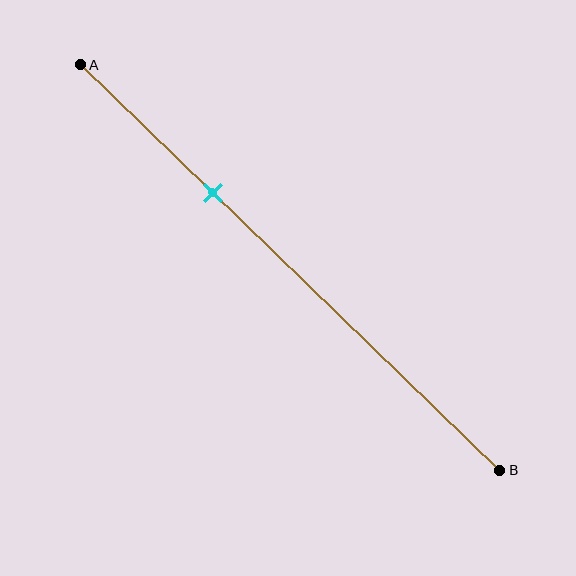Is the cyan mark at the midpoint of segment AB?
No, the mark is at about 30% from A, not at the 50% midpoint.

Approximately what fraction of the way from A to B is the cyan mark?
The cyan mark is approximately 30% of the way from A to B.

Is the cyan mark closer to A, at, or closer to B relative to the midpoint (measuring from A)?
The cyan mark is closer to point A than the midpoint of segment AB.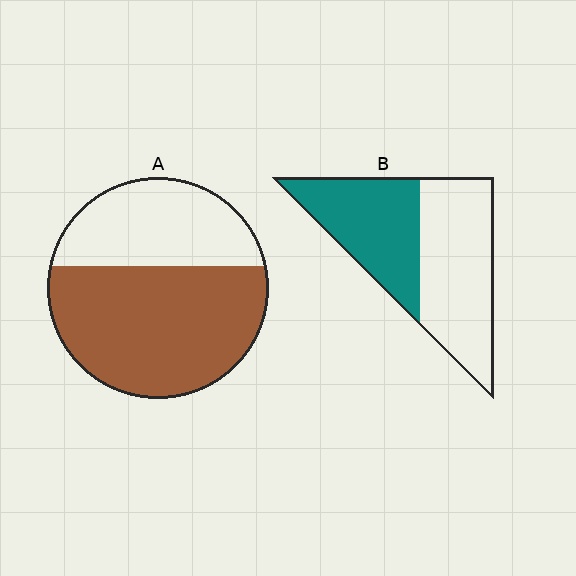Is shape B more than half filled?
No.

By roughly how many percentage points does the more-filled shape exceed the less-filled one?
By roughly 20 percentage points (A over B).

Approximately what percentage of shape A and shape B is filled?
A is approximately 65% and B is approximately 45%.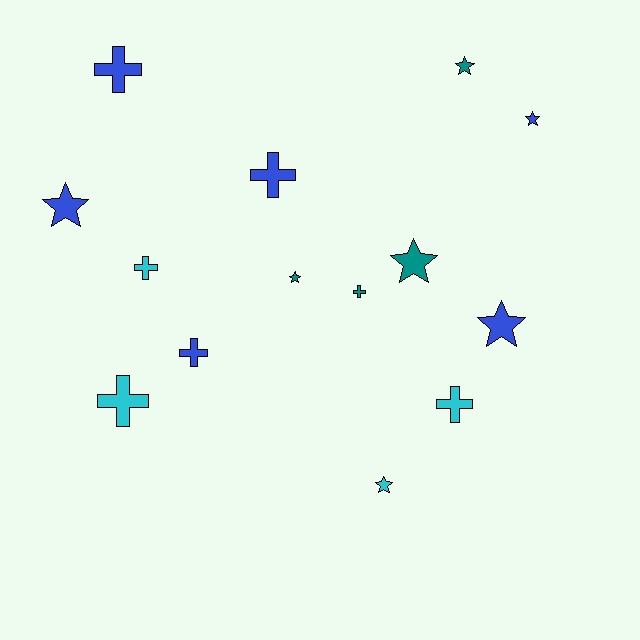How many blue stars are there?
There are 3 blue stars.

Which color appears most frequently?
Blue, with 6 objects.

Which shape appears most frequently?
Cross, with 7 objects.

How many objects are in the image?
There are 14 objects.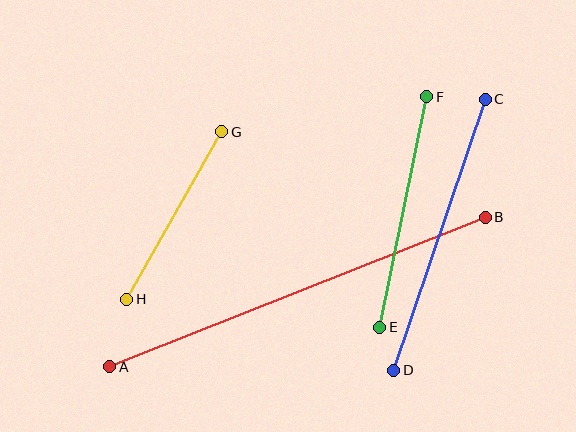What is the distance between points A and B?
The distance is approximately 404 pixels.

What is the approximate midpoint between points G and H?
The midpoint is at approximately (174, 216) pixels.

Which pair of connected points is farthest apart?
Points A and B are farthest apart.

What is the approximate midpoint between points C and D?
The midpoint is at approximately (440, 235) pixels.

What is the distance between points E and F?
The distance is approximately 235 pixels.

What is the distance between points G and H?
The distance is approximately 192 pixels.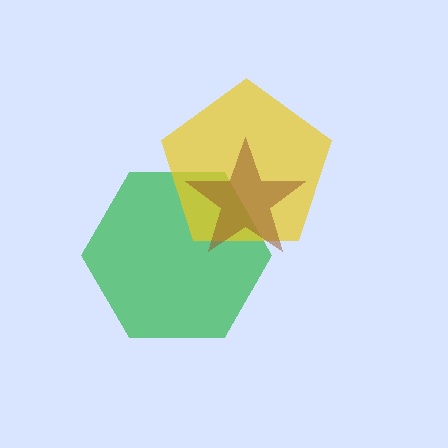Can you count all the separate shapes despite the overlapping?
Yes, there are 3 separate shapes.